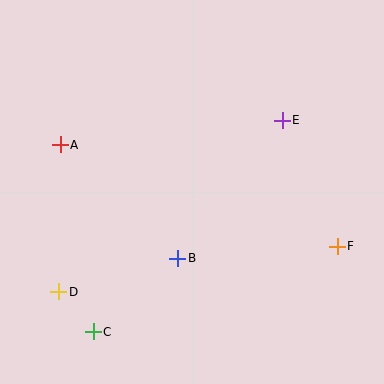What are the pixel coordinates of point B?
Point B is at (178, 258).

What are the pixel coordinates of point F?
Point F is at (337, 246).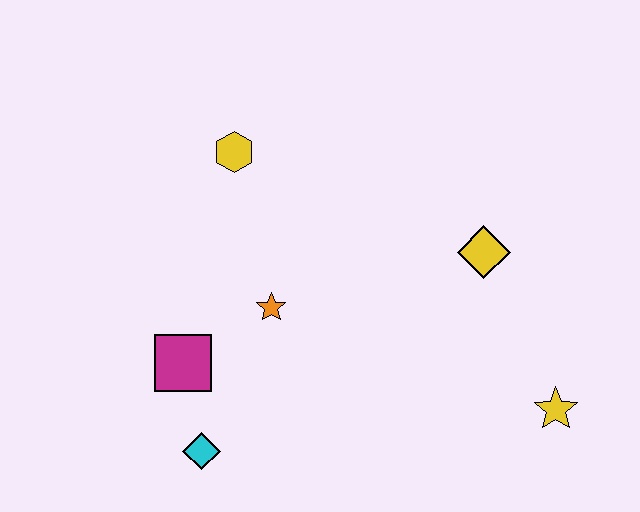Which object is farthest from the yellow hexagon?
The yellow star is farthest from the yellow hexagon.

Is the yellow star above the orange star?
No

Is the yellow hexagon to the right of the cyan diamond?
Yes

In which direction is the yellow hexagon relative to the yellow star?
The yellow hexagon is to the left of the yellow star.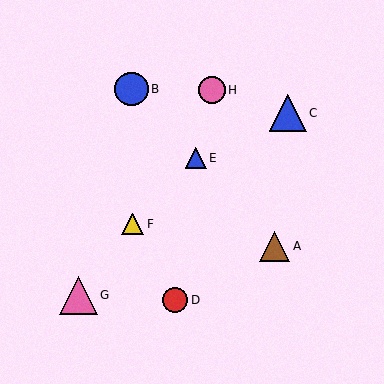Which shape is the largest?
The pink triangle (labeled G) is the largest.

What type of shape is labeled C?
Shape C is a blue triangle.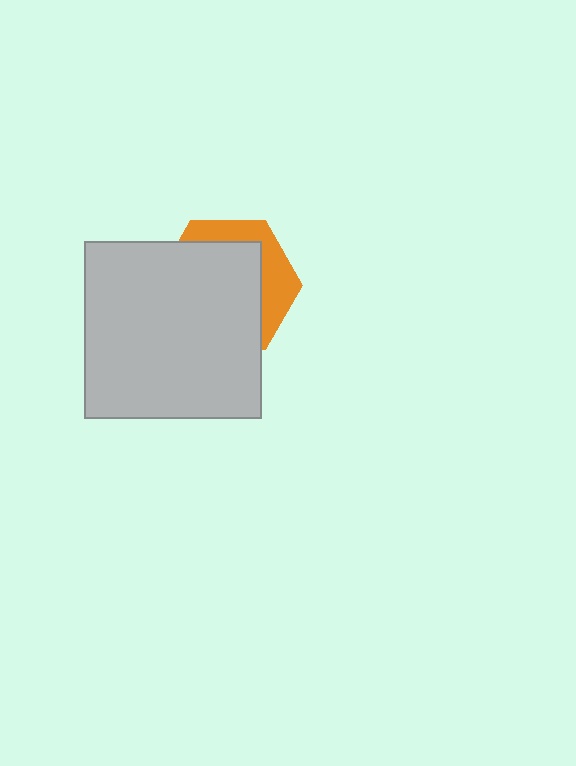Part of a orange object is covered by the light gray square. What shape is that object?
It is a hexagon.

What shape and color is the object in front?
The object in front is a light gray square.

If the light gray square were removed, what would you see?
You would see the complete orange hexagon.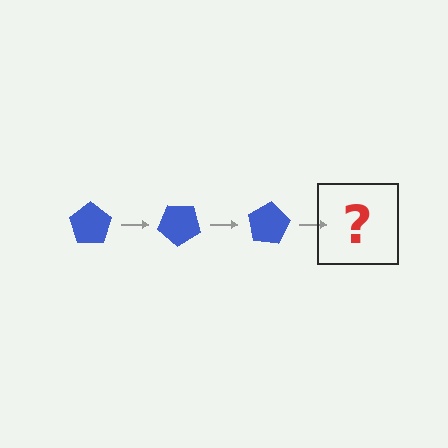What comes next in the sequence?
The next element should be a blue pentagon rotated 120 degrees.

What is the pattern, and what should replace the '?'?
The pattern is that the pentagon rotates 40 degrees each step. The '?' should be a blue pentagon rotated 120 degrees.